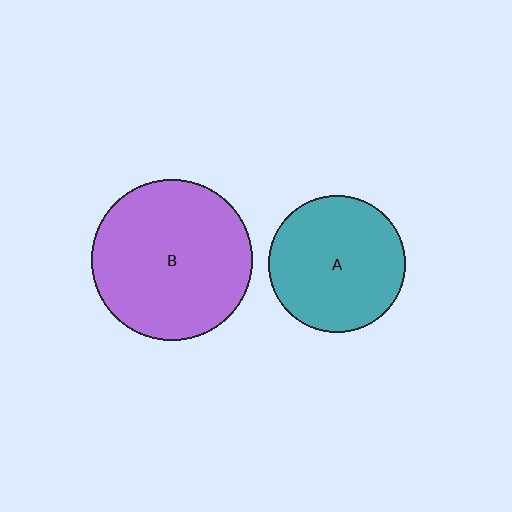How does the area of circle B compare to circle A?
Approximately 1.4 times.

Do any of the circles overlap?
No, none of the circles overlap.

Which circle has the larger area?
Circle B (purple).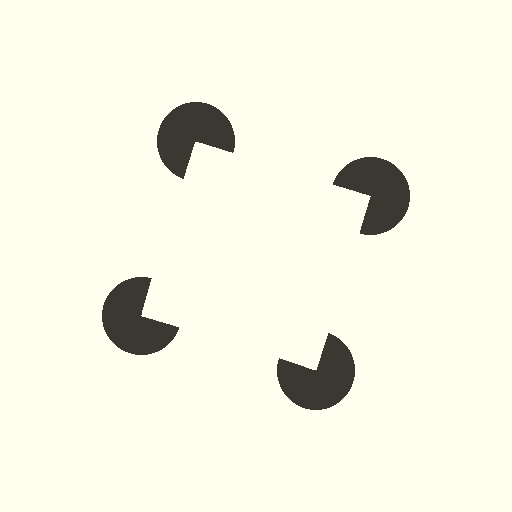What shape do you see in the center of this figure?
An illusory square — its edges are inferred from the aligned wedge cuts in the pac-man discs, not physically drawn.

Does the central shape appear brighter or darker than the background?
It typically appears slightly brighter than the background, even though no actual brightness change is drawn.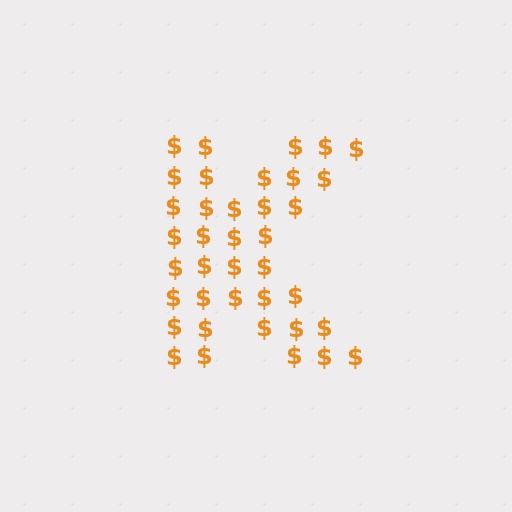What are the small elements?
The small elements are dollar signs.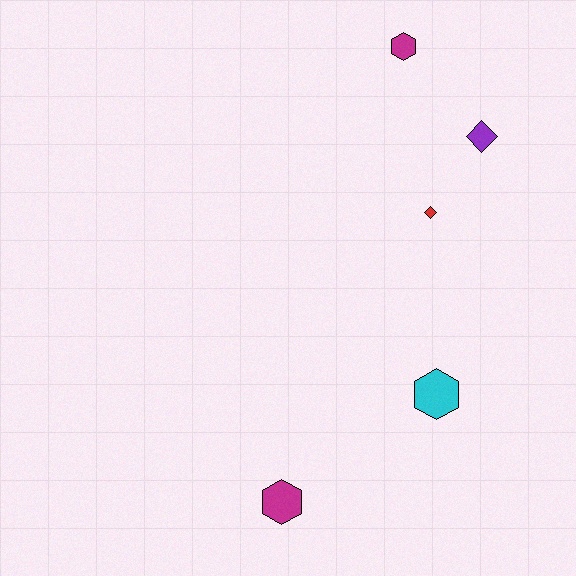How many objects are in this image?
There are 5 objects.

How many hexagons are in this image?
There are 3 hexagons.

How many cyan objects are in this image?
There is 1 cyan object.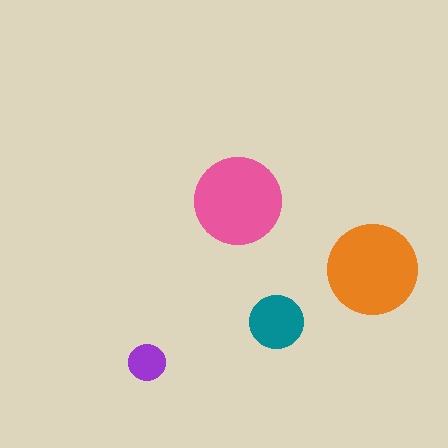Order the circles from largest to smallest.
the orange one, the pink one, the teal one, the purple one.